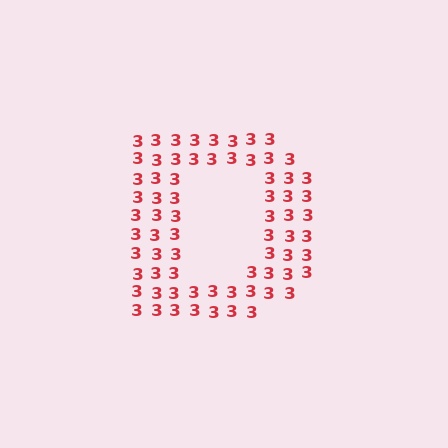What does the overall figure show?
The overall figure shows the letter D.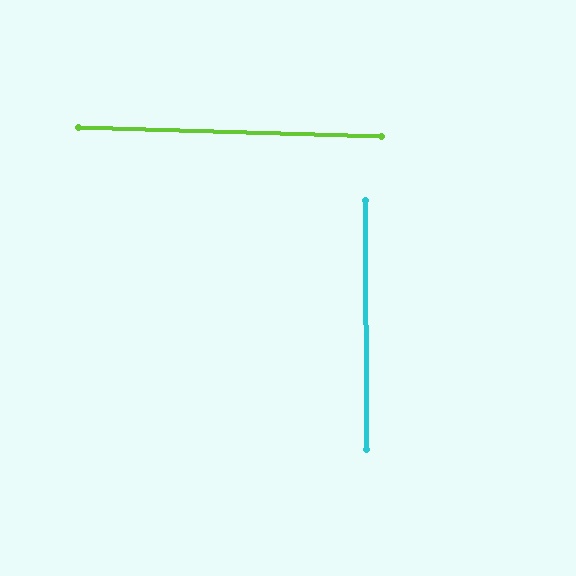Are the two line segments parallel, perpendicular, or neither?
Perpendicular — they meet at approximately 88°.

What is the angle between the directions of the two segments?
Approximately 88 degrees.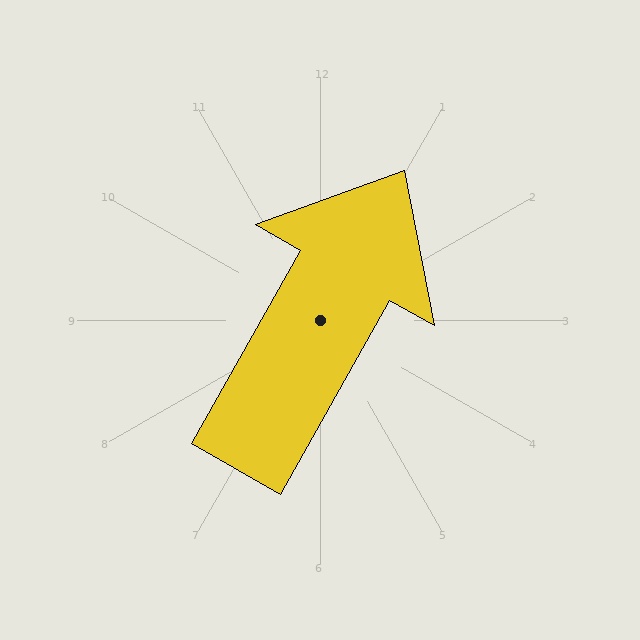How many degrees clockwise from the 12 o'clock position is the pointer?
Approximately 29 degrees.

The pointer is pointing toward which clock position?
Roughly 1 o'clock.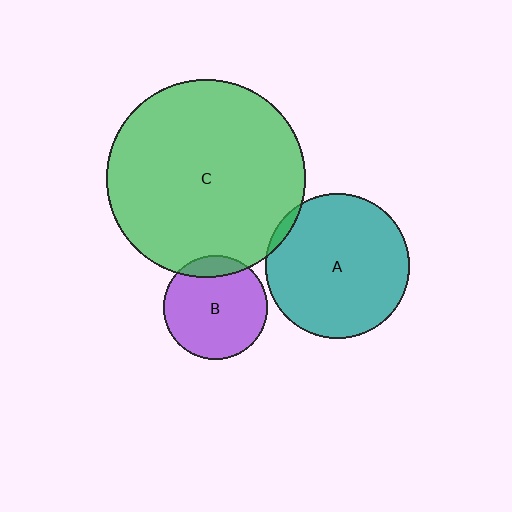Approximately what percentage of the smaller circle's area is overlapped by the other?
Approximately 10%.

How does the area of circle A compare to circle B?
Approximately 1.9 times.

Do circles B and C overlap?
Yes.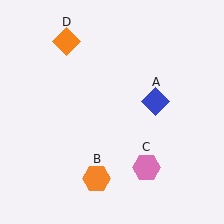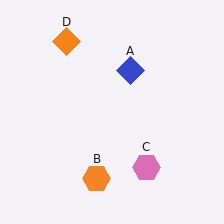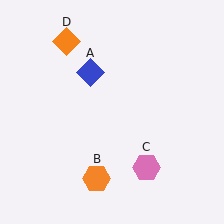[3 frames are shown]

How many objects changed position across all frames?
1 object changed position: blue diamond (object A).